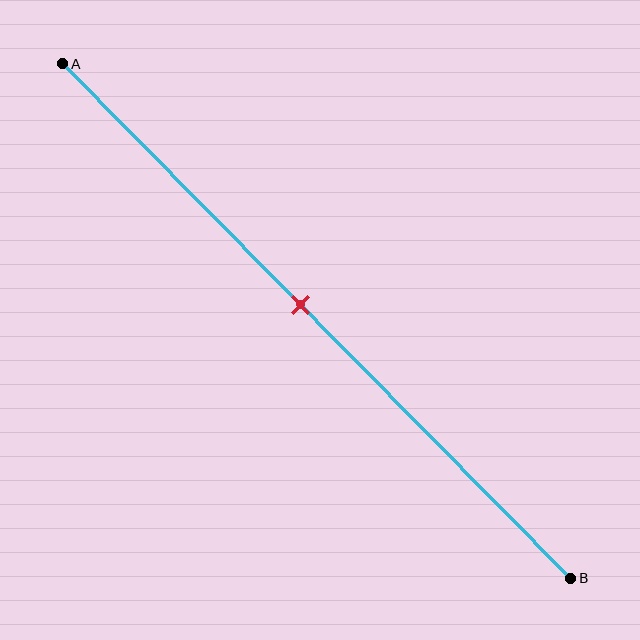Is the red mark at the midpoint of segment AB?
No, the mark is at about 45% from A, not at the 50% midpoint.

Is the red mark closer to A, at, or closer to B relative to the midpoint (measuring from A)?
The red mark is closer to point A than the midpoint of segment AB.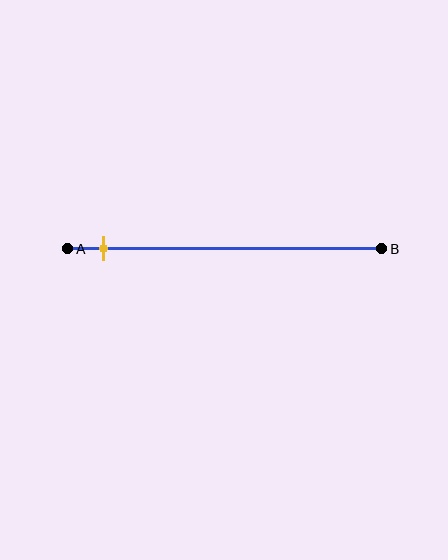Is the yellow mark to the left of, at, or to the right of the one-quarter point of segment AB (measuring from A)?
The yellow mark is to the left of the one-quarter point of segment AB.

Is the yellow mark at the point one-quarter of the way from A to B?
No, the mark is at about 10% from A, not at the 25% one-quarter point.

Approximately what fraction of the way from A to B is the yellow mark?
The yellow mark is approximately 10% of the way from A to B.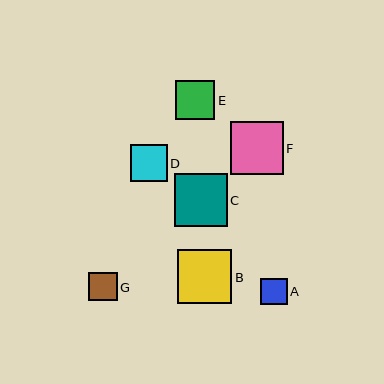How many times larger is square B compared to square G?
Square B is approximately 1.9 times the size of square G.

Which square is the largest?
Square B is the largest with a size of approximately 55 pixels.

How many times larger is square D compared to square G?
Square D is approximately 1.3 times the size of square G.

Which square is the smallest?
Square A is the smallest with a size of approximately 26 pixels.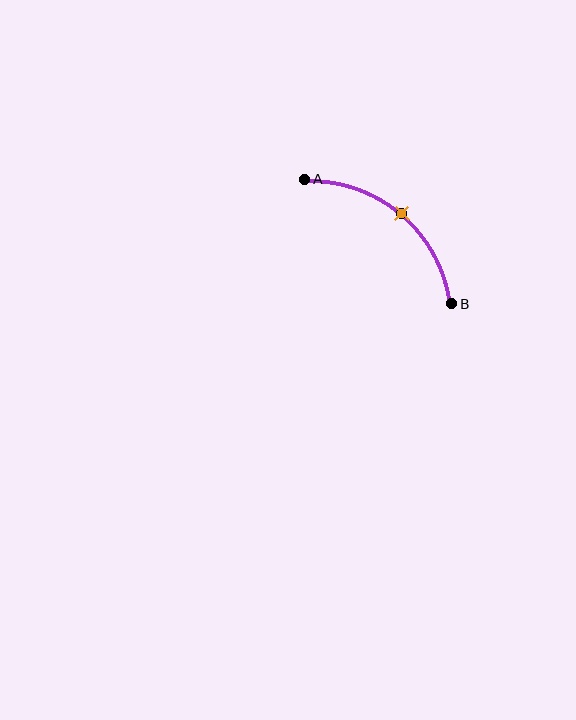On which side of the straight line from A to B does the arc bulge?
The arc bulges above and to the right of the straight line connecting A and B.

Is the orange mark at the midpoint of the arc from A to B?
Yes. The orange mark lies on the arc at equal arc-length from both A and B — it is the arc midpoint.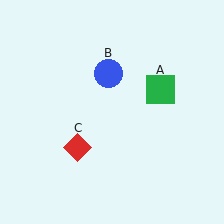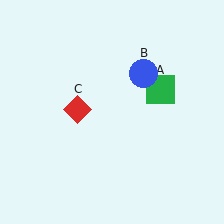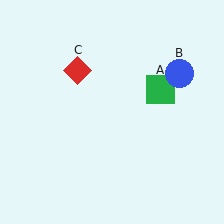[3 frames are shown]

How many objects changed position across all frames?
2 objects changed position: blue circle (object B), red diamond (object C).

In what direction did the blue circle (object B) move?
The blue circle (object B) moved right.